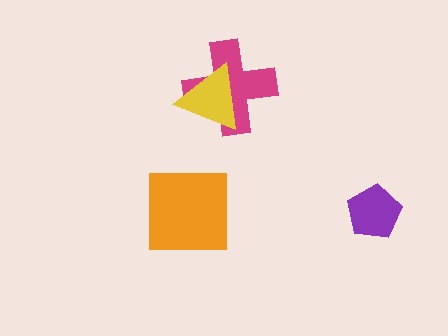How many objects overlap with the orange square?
0 objects overlap with the orange square.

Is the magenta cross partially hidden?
Yes, it is partially covered by another shape.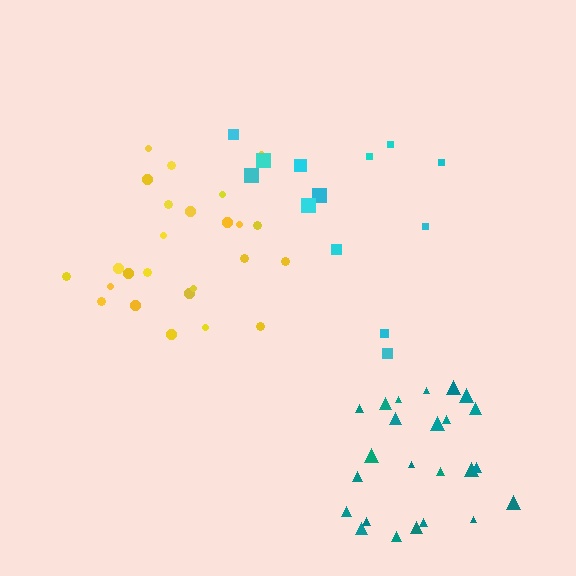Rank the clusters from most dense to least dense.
teal, yellow, cyan.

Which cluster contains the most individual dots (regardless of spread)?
Yellow (25).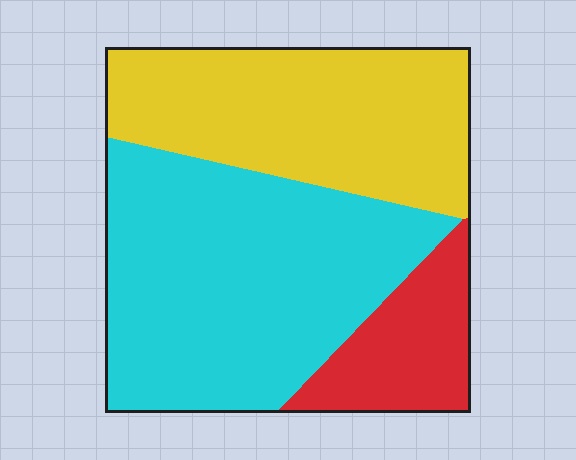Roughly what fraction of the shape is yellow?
Yellow covers 36% of the shape.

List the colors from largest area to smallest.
From largest to smallest: cyan, yellow, red.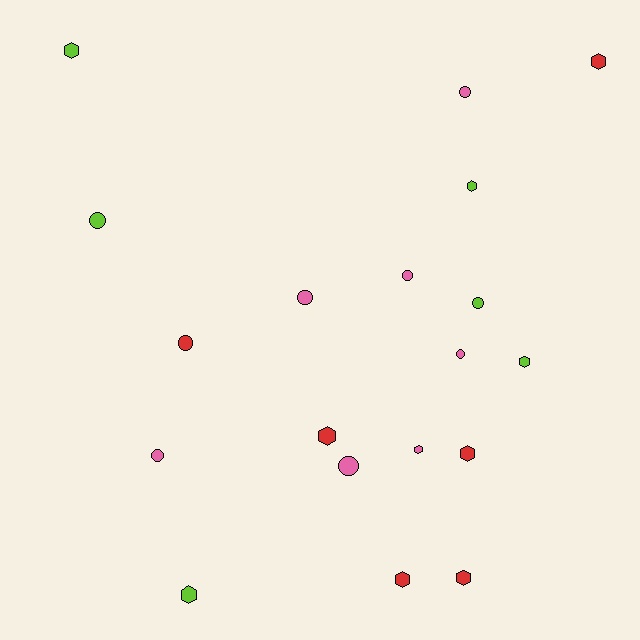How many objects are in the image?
There are 19 objects.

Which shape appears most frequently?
Hexagon, with 10 objects.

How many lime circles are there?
There are 2 lime circles.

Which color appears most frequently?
Pink, with 7 objects.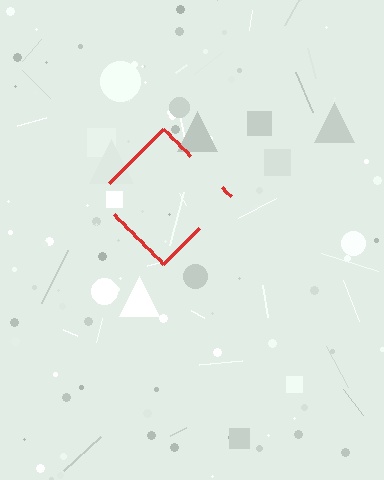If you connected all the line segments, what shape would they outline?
They would outline a diamond.